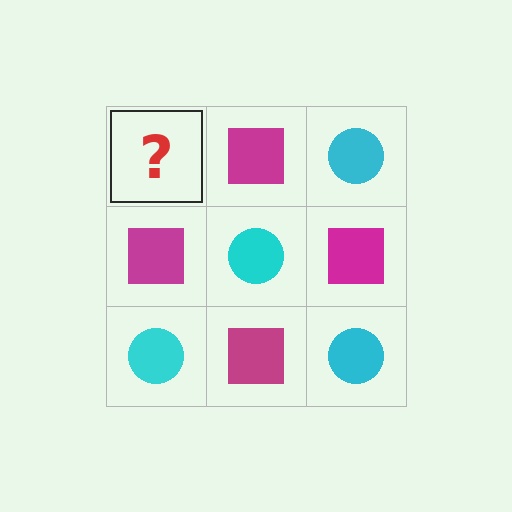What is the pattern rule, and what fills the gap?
The rule is that it alternates cyan circle and magenta square in a checkerboard pattern. The gap should be filled with a cyan circle.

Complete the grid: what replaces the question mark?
The question mark should be replaced with a cyan circle.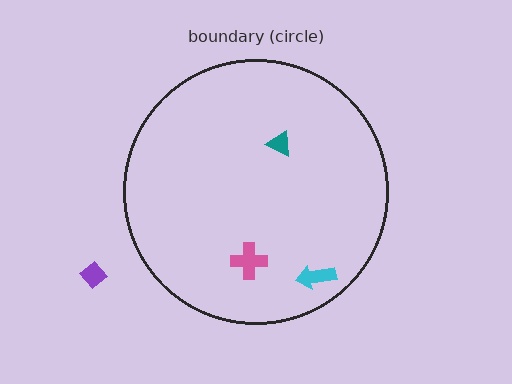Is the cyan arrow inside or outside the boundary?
Inside.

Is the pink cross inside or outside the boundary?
Inside.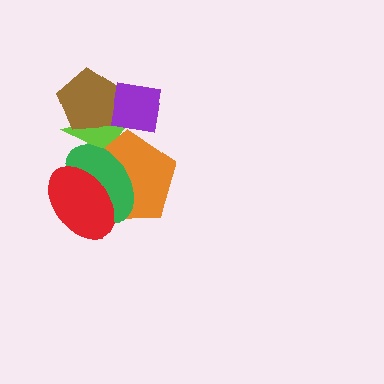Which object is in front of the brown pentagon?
The purple square is in front of the brown pentagon.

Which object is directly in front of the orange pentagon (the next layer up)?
The green ellipse is directly in front of the orange pentagon.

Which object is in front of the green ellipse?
The red ellipse is in front of the green ellipse.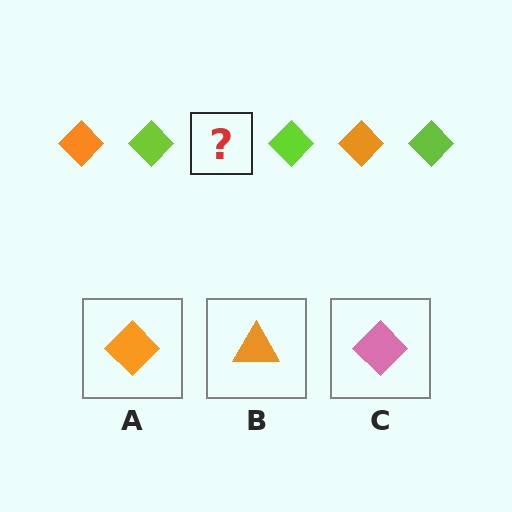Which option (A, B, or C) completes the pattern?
A.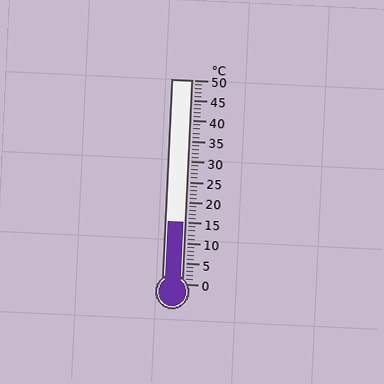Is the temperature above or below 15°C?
The temperature is at 15°C.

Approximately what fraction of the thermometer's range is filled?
The thermometer is filled to approximately 30% of its range.